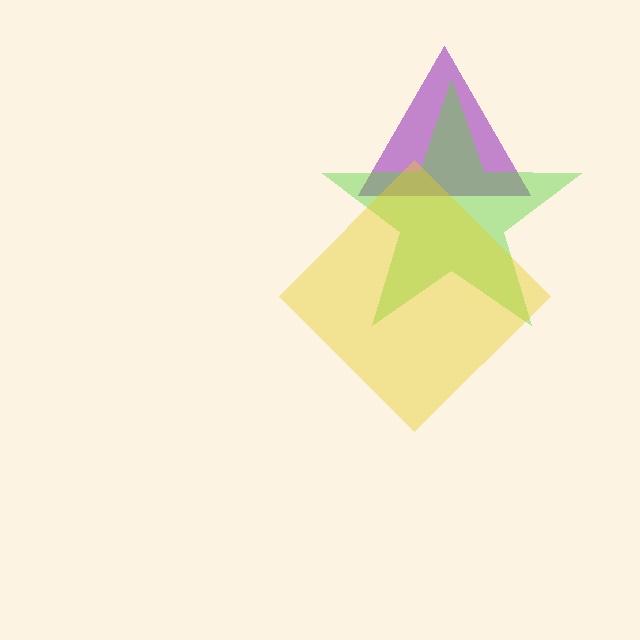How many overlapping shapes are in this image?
There are 3 overlapping shapes in the image.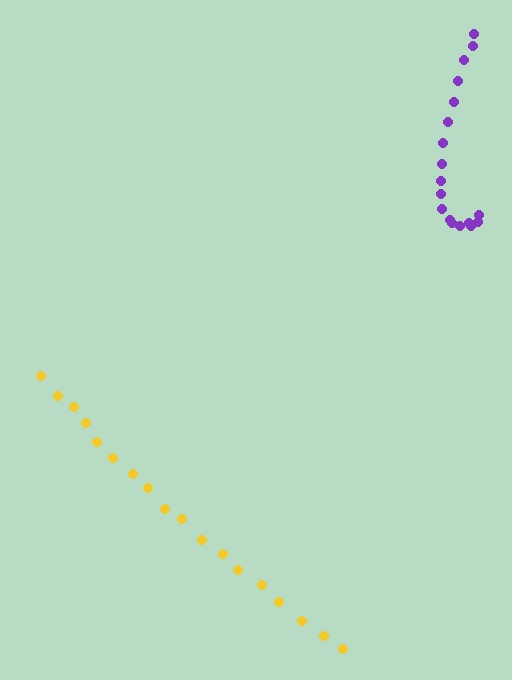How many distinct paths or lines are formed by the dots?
There are 2 distinct paths.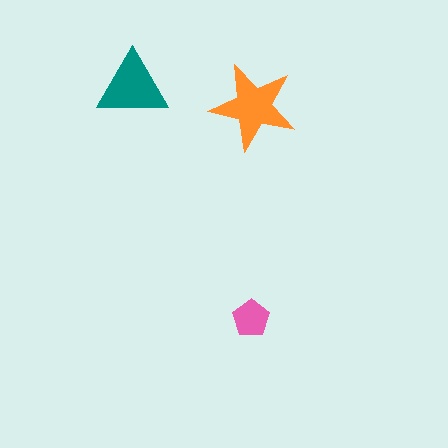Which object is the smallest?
The pink pentagon.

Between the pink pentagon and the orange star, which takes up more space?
The orange star.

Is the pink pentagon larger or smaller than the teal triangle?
Smaller.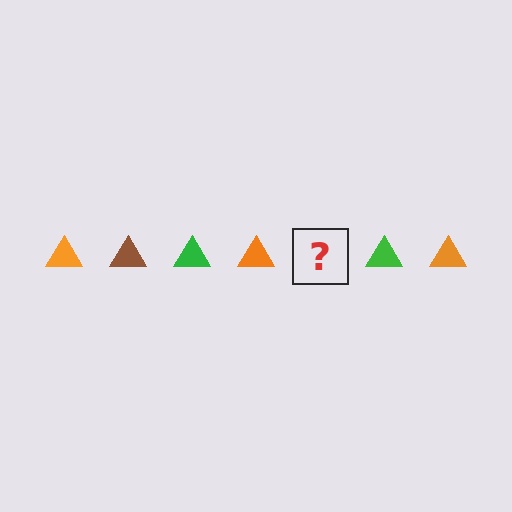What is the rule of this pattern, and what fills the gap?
The rule is that the pattern cycles through orange, brown, green triangles. The gap should be filled with a brown triangle.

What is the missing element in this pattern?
The missing element is a brown triangle.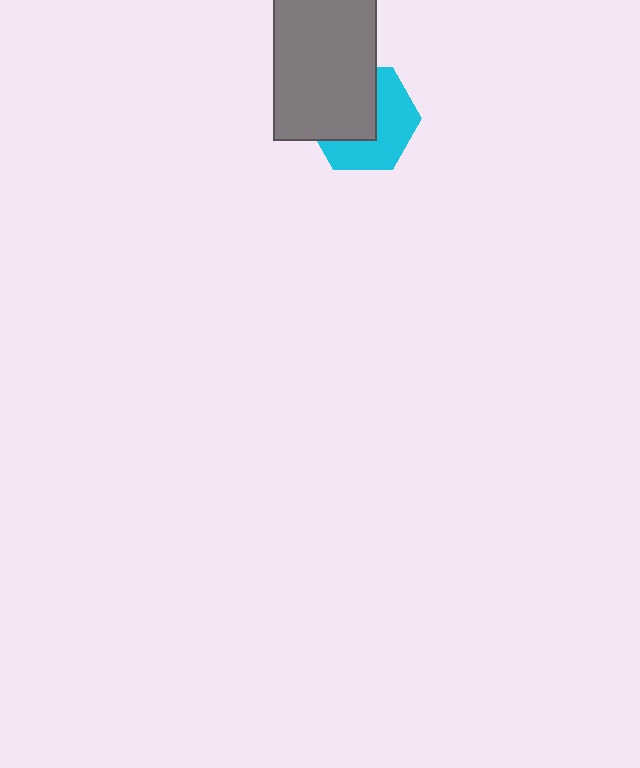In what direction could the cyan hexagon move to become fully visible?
The cyan hexagon could move toward the lower-right. That would shift it out from behind the gray rectangle entirely.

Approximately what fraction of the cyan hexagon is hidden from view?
Roughly 50% of the cyan hexagon is hidden behind the gray rectangle.